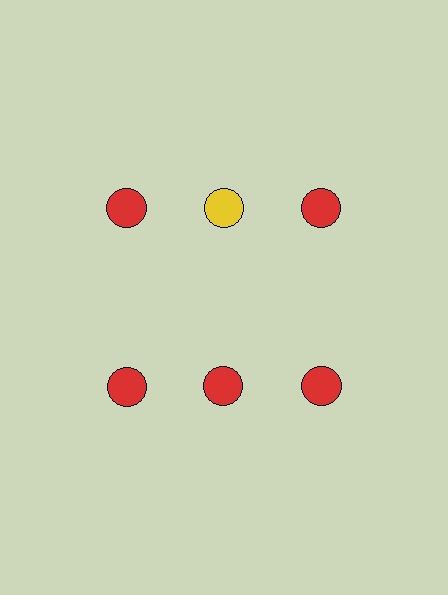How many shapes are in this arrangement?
There are 6 shapes arranged in a grid pattern.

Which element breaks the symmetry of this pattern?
The yellow circle in the top row, second from left column breaks the symmetry. All other shapes are red circles.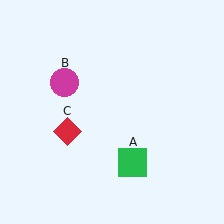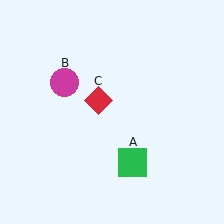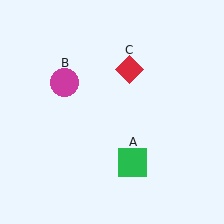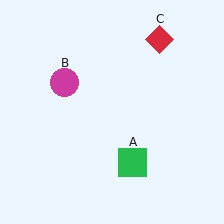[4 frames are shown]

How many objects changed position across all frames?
1 object changed position: red diamond (object C).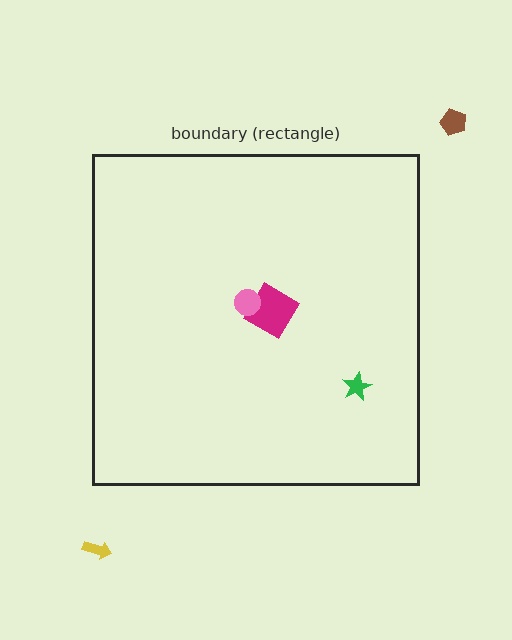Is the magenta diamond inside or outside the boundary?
Inside.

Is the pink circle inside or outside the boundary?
Inside.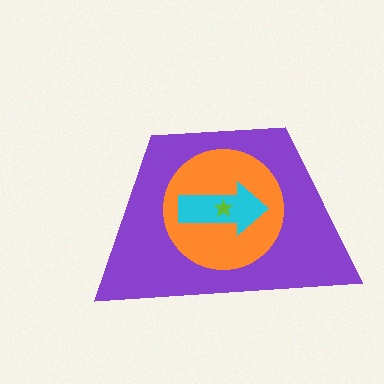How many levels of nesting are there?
4.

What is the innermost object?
The lime star.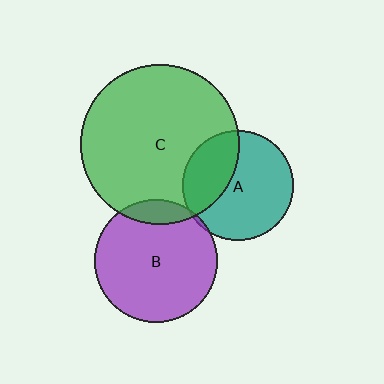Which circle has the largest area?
Circle C (green).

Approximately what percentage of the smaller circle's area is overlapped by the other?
Approximately 5%.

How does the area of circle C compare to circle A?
Approximately 2.1 times.